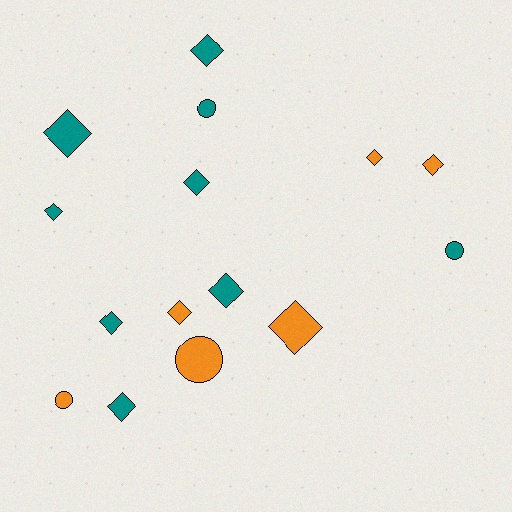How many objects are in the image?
There are 15 objects.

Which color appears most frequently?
Teal, with 9 objects.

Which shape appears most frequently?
Diamond, with 11 objects.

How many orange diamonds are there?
There are 4 orange diamonds.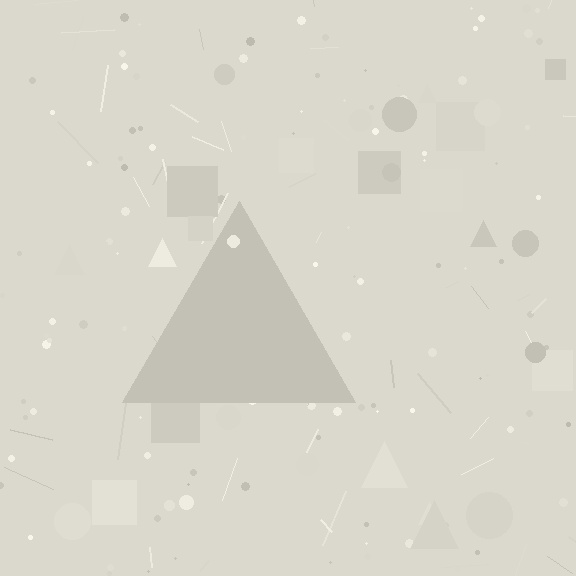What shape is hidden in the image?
A triangle is hidden in the image.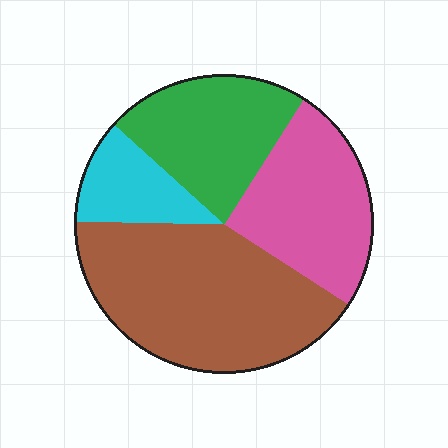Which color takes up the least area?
Cyan, at roughly 10%.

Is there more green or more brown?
Brown.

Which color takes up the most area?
Brown, at roughly 40%.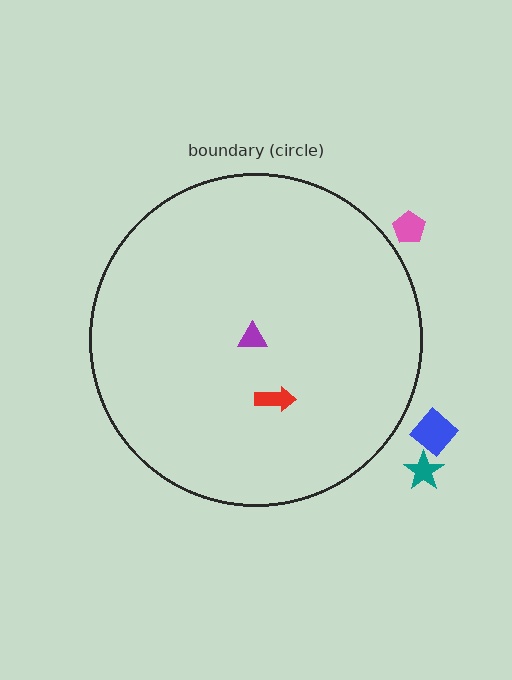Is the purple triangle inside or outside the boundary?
Inside.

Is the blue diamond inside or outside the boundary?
Outside.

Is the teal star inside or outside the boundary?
Outside.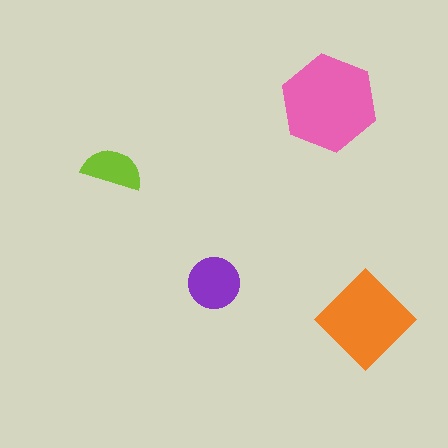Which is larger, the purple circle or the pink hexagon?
The pink hexagon.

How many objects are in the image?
There are 4 objects in the image.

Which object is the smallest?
The lime semicircle.